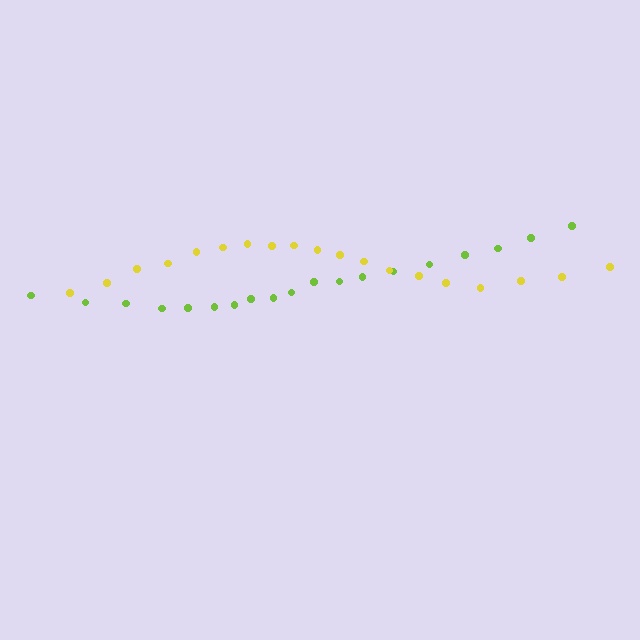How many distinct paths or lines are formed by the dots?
There are 2 distinct paths.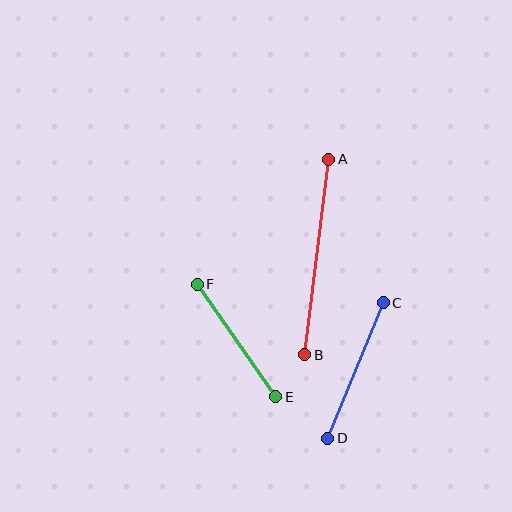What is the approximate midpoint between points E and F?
The midpoint is at approximately (237, 341) pixels.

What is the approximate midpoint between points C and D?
The midpoint is at approximately (355, 371) pixels.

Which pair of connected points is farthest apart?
Points A and B are farthest apart.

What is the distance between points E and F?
The distance is approximately 137 pixels.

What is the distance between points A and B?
The distance is approximately 197 pixels.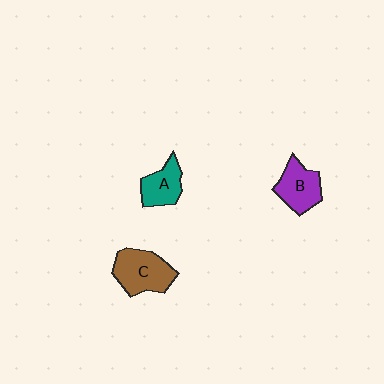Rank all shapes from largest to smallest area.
From largest to smallest: C (brown), B (purple), A (teal).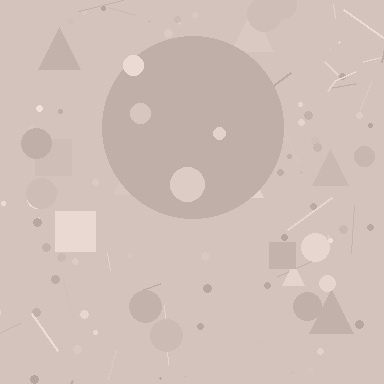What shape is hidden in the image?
A circle is hidden in the image.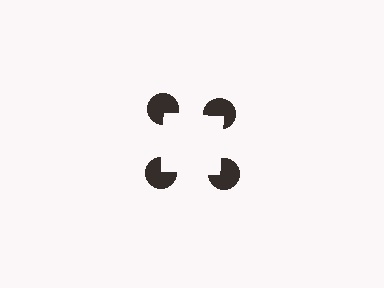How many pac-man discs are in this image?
There are 4 — one at each vertex of the illusory square.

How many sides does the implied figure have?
4 sides.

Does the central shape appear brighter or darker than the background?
It typically appears slightly brighter than the background, even though no actual brightness change is drawn.